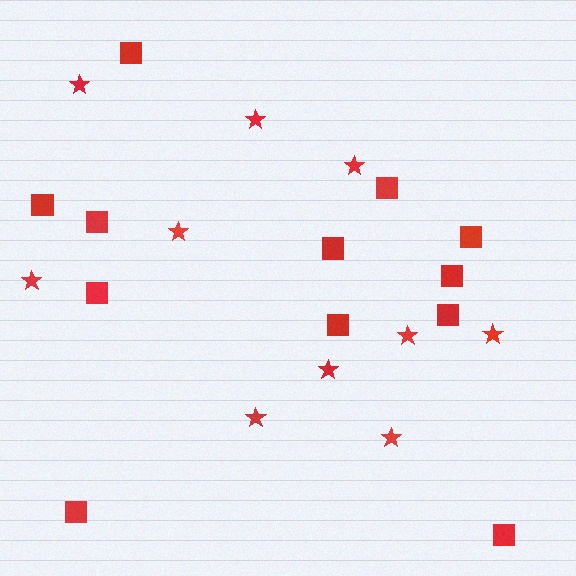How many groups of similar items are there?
There are 2 groups: one group of stars (10) and one group of squares (12).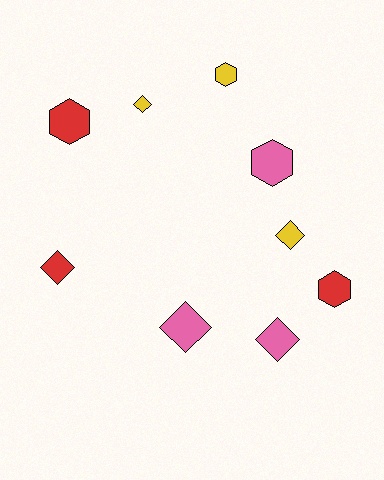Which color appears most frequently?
Red, with 3 objects.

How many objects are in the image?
There are 9 objects.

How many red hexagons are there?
There are 2 red hexagons.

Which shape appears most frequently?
Diamond, with 5 objects.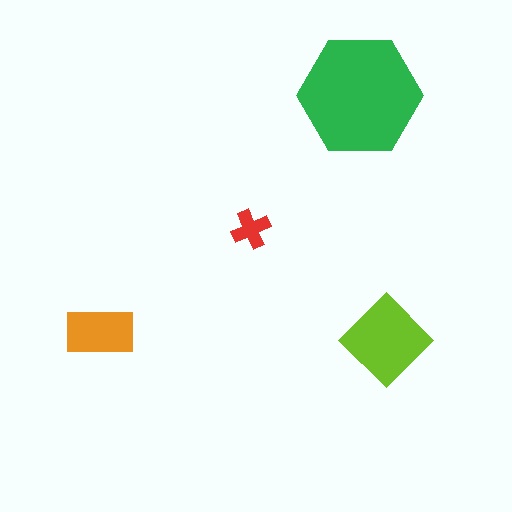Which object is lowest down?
The lime diamond is bottommost.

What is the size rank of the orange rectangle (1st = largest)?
3rd.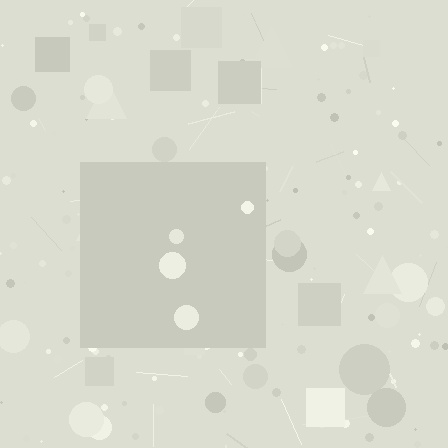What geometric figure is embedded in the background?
A square is embedded in the background.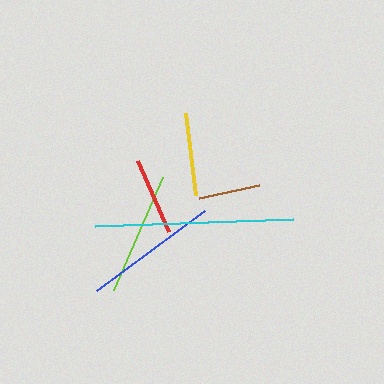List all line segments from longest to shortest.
From longest to shortest: cyan, blue, lime, yellow, red, brown.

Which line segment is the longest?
The cyan line is the longest at approximately 198 pixels.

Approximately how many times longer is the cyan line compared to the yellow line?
The cyan line is approximately 2.4 times the length of the yellow line.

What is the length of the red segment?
The red segment is approximately 78 pixels long.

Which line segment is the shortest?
The brown line is the shortest at approximately 61 pixels.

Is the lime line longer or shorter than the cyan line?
The cyan line is longer than the lime line.